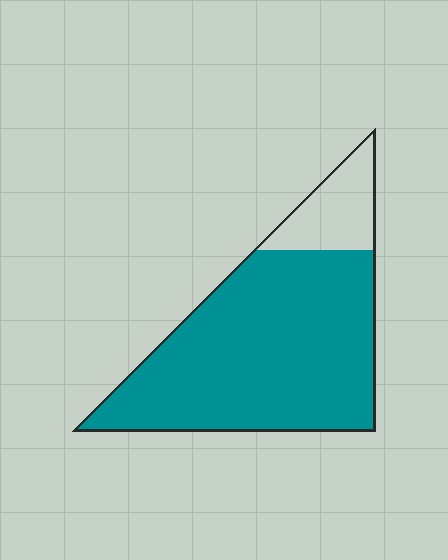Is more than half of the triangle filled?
Yes.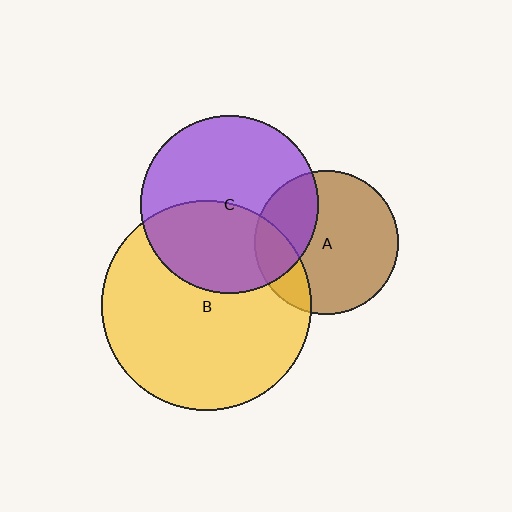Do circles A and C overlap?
Yes.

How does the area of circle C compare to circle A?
Approximately 1.5 times.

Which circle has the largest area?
Circle B (yellow).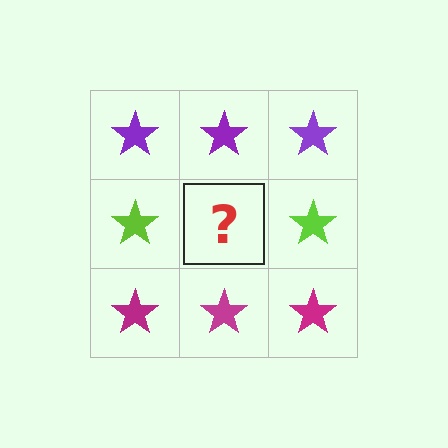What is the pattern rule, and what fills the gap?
The rule is that each row has a consistent color. The gap should be filled with a lime star.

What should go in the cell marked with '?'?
The missing cell should contain a lime star.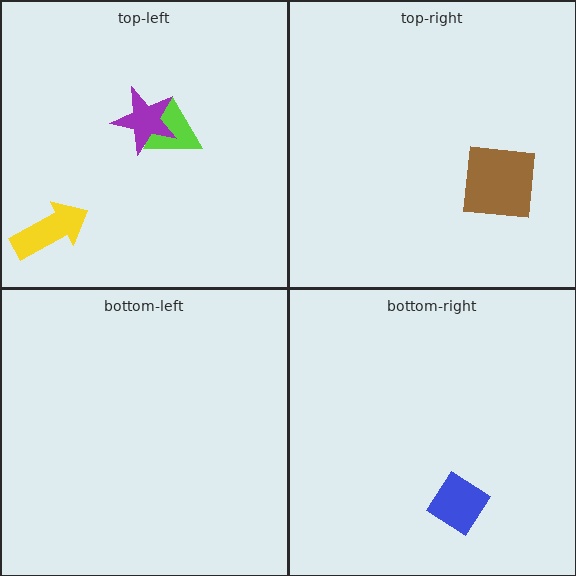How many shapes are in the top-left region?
3.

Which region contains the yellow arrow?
The top-left region.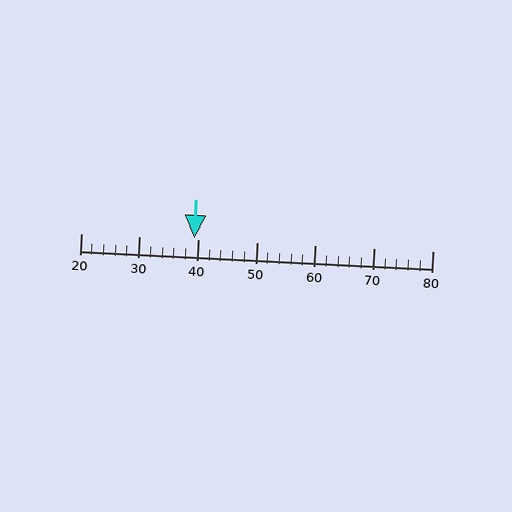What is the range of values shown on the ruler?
The ruler shows values from 20 to 80.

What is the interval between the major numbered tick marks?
The major tick marks are spaced 10 units apart.